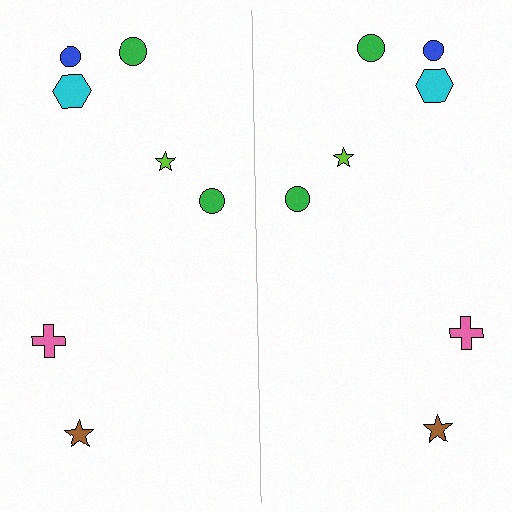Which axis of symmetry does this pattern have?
The pattern has a vertical axis of symmetry running through the center of the image.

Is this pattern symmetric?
Yes, this pattern has bilateral (reflection) symmetry.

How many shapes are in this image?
There are 14 shapes in this image.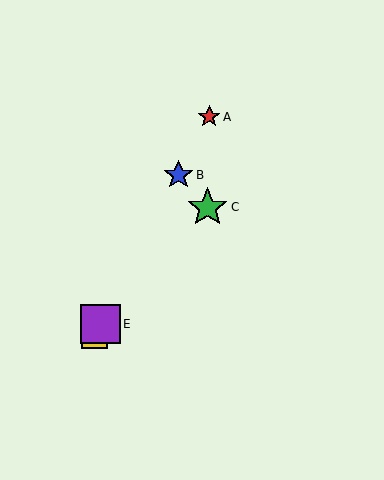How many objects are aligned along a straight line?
4 objects (A, B, D, E) are aligned along a straight line.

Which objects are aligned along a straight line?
Objects A, B, D, E are aligned along a straight line.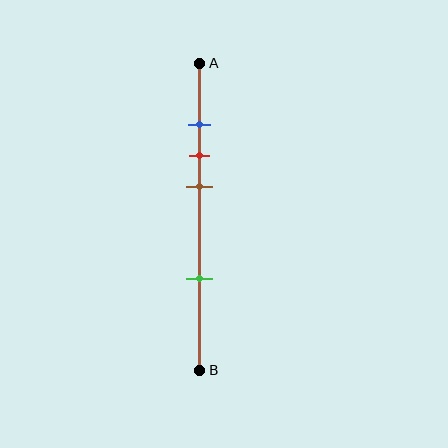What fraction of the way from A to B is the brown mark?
The brown mark is approximately 40% (0.4) of the way from A to B.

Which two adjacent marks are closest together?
The blue and red marks are the closest adjacent pair.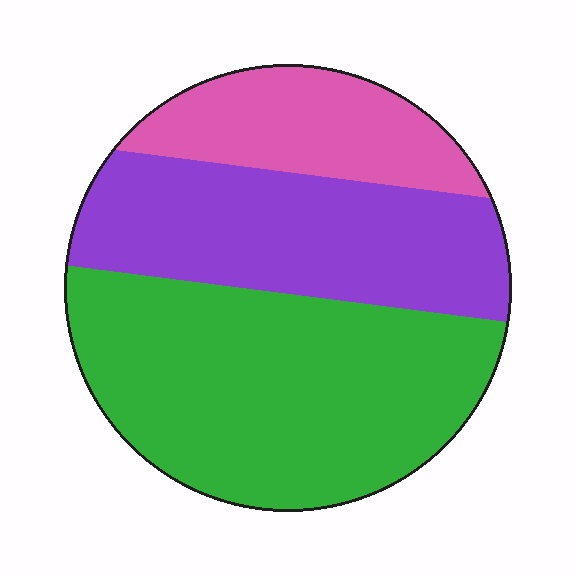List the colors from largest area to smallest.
From largest to smallest: green, purple, pink.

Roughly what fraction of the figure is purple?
Purple takes up about one third (1/3) of the figure.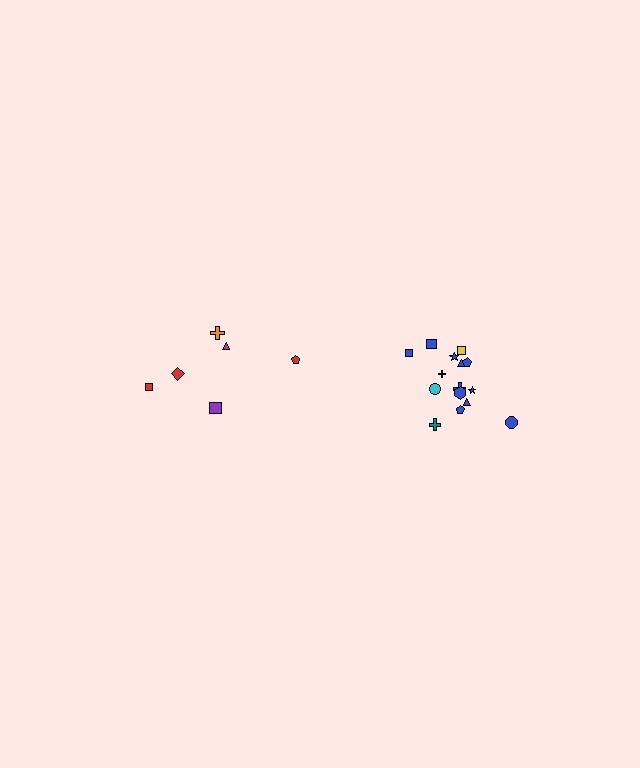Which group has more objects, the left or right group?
The right group.